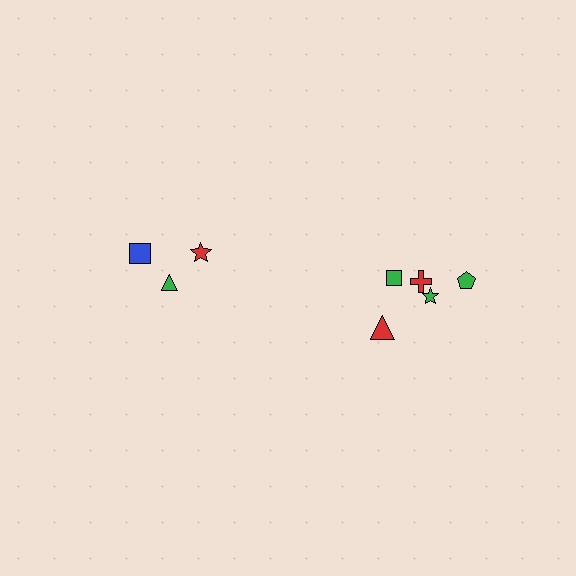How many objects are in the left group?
There are 3 objects.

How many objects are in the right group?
There are 5 objects.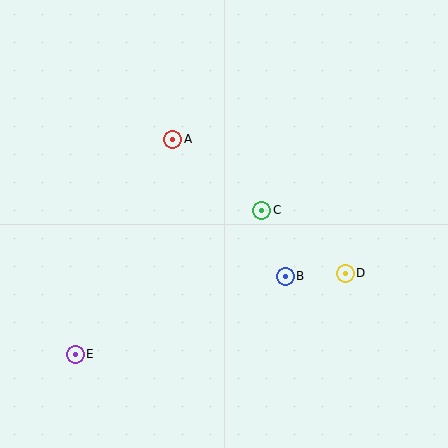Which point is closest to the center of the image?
Point C at (262, 210) is closest to the center.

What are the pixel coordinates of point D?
Point D is at (345, 273).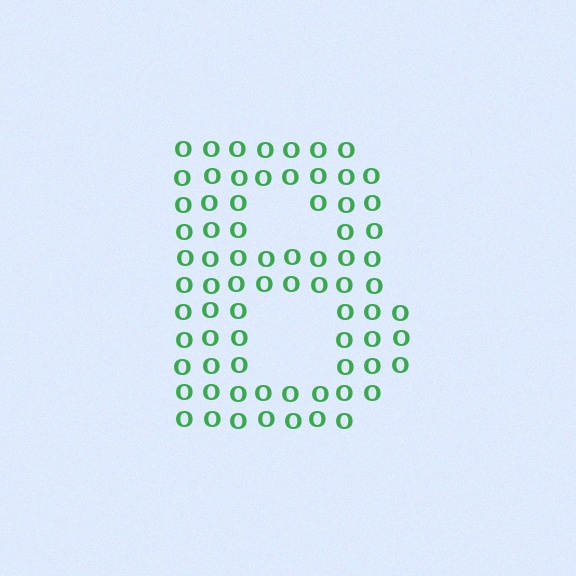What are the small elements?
The small elements are letter O's.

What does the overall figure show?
The overall figure shows the letter B.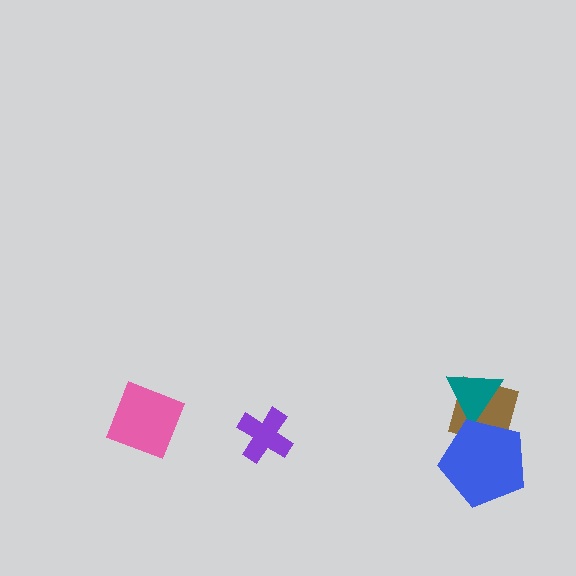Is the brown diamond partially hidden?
Yes, it is partially covered by another shape.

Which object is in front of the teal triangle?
The blue pentagon is in front of the teal triangle.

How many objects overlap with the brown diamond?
2 objects overlap with the brown diamond.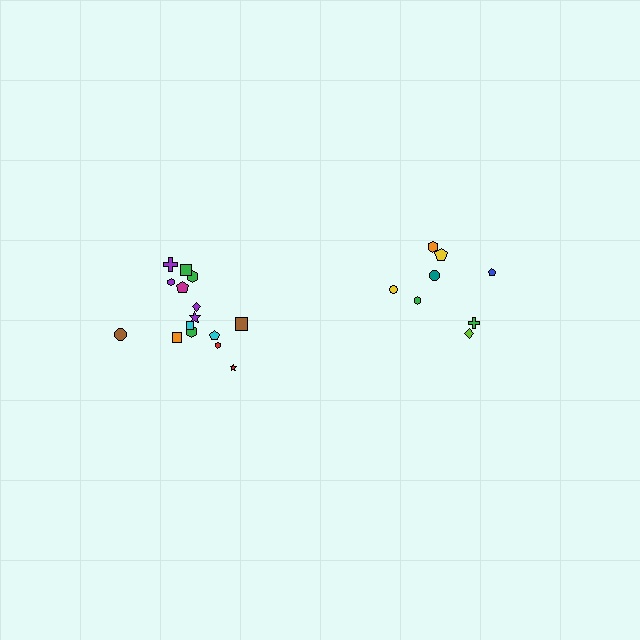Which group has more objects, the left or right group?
The left group.